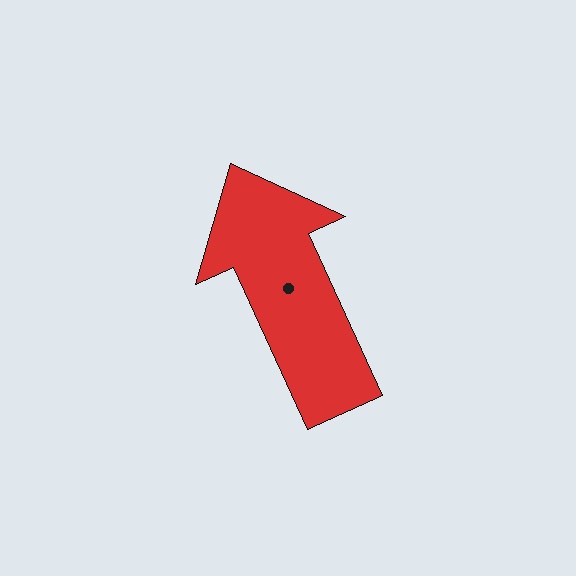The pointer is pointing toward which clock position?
Roughly 11 o'clock.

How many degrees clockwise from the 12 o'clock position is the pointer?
Approximately 335 degrees.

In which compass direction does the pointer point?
Northwest.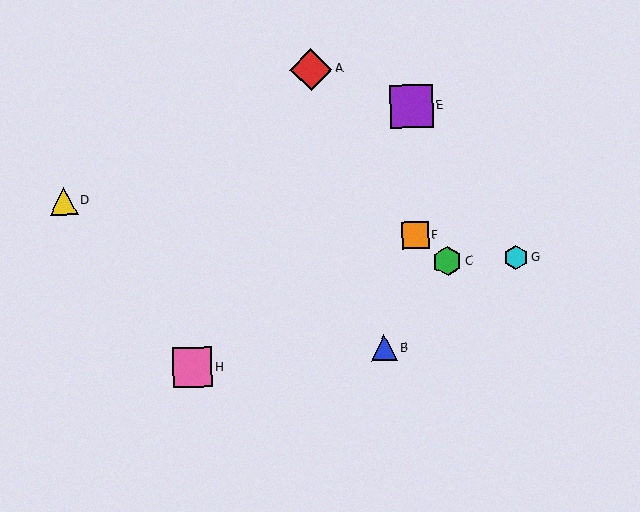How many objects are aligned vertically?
2 objects (E, F) are aligned vertically.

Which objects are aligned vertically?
Objects E, F are aligned vertically.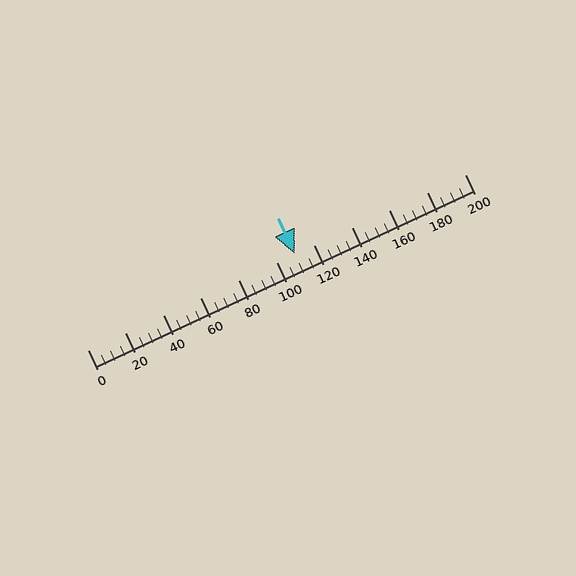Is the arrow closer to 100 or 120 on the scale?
The arrow is closer to 120.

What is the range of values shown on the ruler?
The ruler shows values from 0 to 200.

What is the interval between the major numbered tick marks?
The major tick marks are spaced 20 units apart.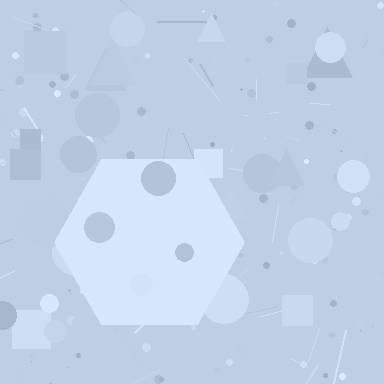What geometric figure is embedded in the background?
A hexagon is embedded in the background.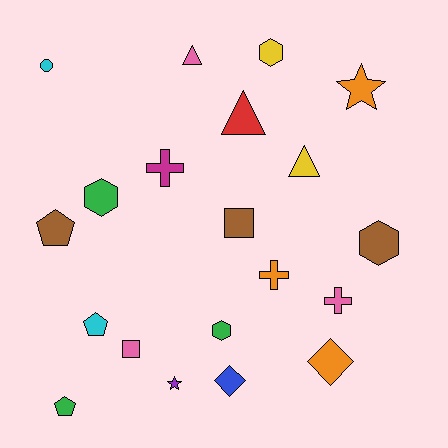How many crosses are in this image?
There are 3 crosses.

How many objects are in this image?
There are 20 objects.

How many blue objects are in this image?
There is 1 blue object.